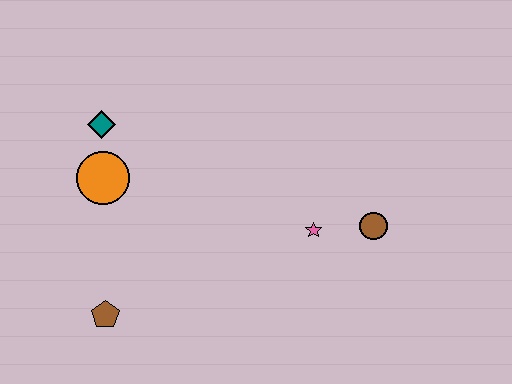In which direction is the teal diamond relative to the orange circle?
The teal diamond is above the orange circle.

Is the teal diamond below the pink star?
No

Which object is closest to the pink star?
The brown circle is closest to the pink star.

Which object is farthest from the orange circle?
The brown circle is farthest from the orange circle.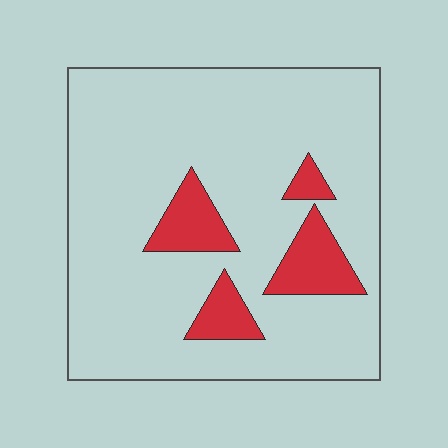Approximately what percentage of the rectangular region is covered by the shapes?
Approximately 15%.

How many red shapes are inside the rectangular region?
4.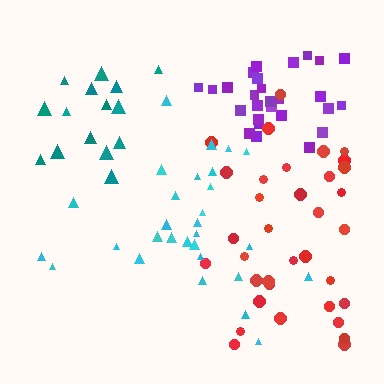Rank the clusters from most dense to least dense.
purple, cyan, teal, red.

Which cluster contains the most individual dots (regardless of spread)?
Red (35).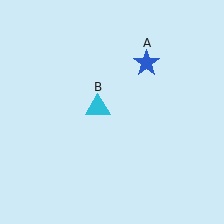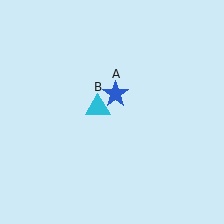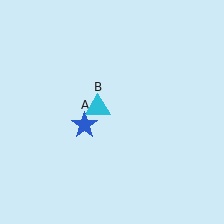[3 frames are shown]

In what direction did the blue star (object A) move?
The blue star (object A) moved down and to the left.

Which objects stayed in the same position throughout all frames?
Cyan triangle (object B) remained stationary.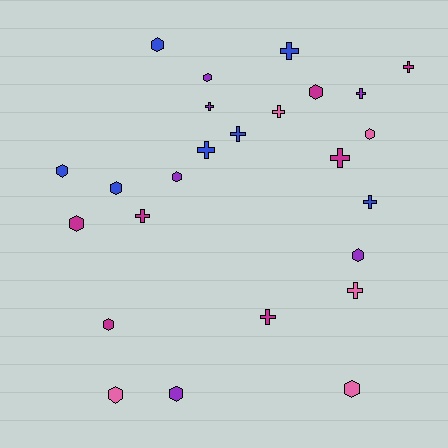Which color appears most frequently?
Blue, with 7 objects.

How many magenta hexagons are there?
There are 3 magenta hexagons.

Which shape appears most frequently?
Hexagon, with 13 objects.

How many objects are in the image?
There are 25 objects.